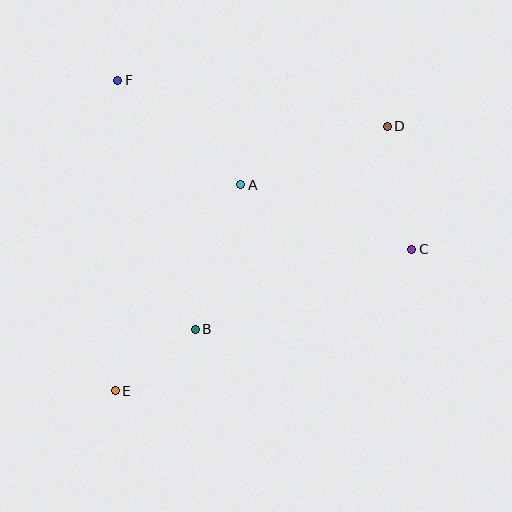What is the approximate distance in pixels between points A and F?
The distance between A and F is approximately 161 pixels.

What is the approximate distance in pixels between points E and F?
The distance between E and F is approximately 311 pixels.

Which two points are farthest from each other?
Points D and E are farthest from each other.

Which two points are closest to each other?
Points B and E are closest to each other.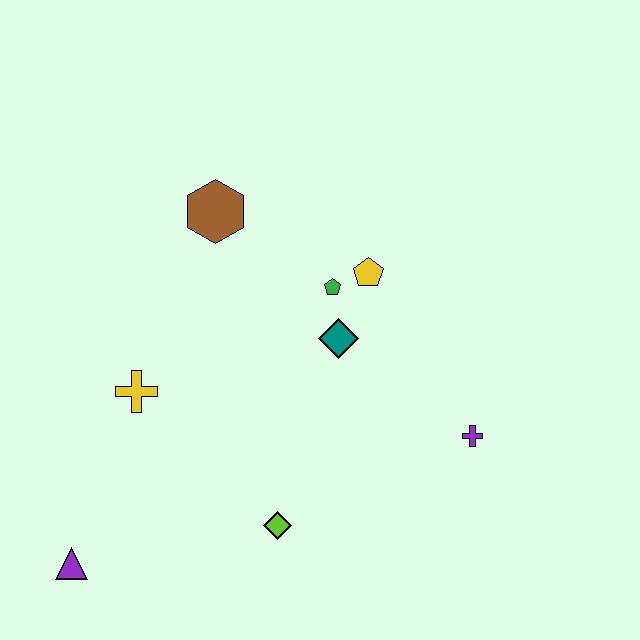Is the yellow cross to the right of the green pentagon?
No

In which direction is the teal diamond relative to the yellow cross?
The teal diamond is to the right of the yellow cross.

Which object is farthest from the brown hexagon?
The purple triangle is farthest from the brown hexagon.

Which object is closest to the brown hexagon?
The green pentagon is closest to the brown hexagon.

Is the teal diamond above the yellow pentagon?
No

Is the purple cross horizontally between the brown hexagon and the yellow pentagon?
No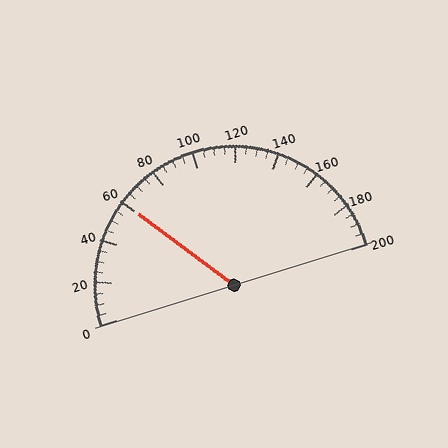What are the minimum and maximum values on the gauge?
The gauge ranges from 0 to 200.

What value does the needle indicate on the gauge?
The needle indicates approximately 60.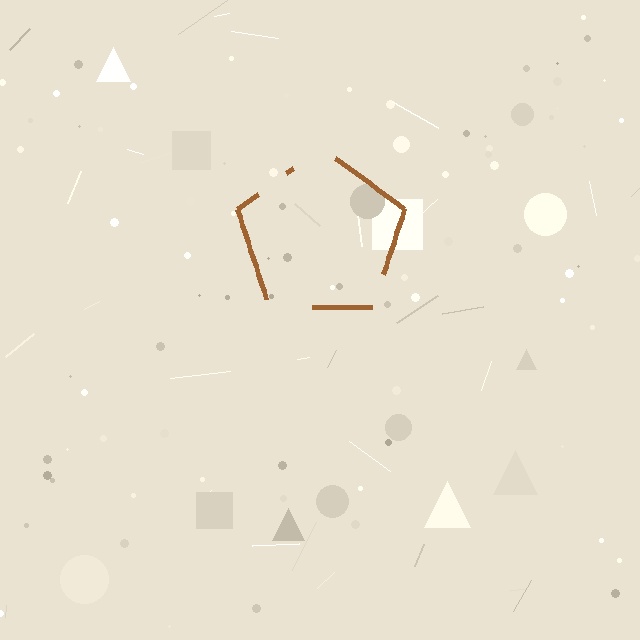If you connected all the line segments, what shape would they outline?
They would outline a pentagon.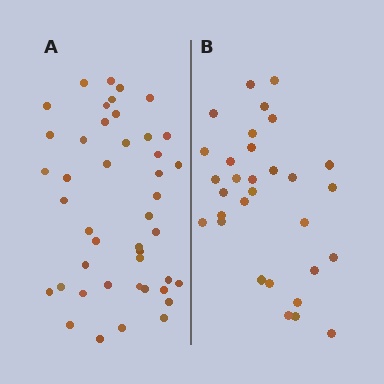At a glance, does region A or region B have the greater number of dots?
Region A (the left region) has more dots.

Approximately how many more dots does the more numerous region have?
Region A has approximately 15 more dots than region B.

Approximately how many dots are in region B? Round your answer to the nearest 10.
About 30 dots. (The exact count is 31, which rounds to 30.)